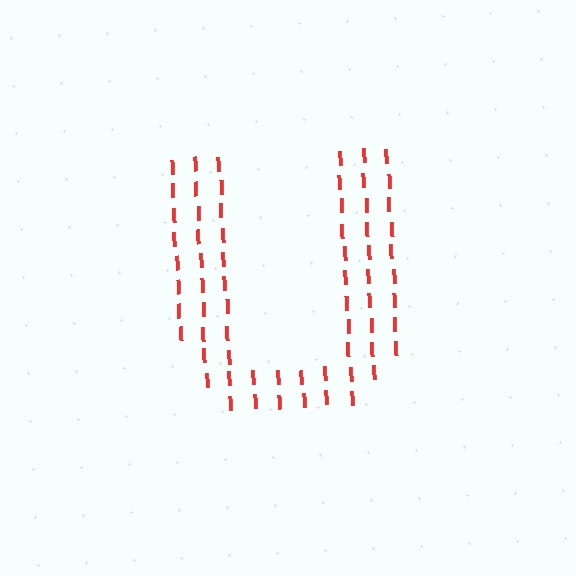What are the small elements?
The small elements are letter I's.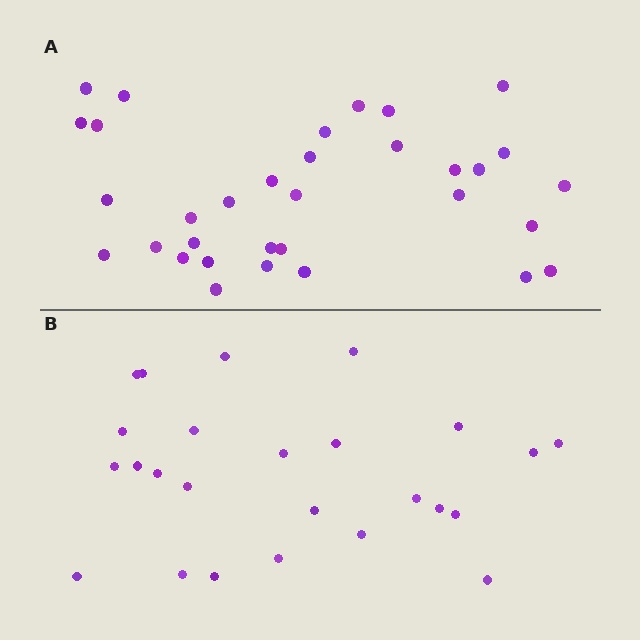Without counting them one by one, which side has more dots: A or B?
Region A (the top region) has more dots.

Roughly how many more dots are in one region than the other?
Region A has roughly 8 or so more dots than region B.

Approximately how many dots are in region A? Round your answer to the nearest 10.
About 30 dots. (The exact count is 33, which rounds to 30.)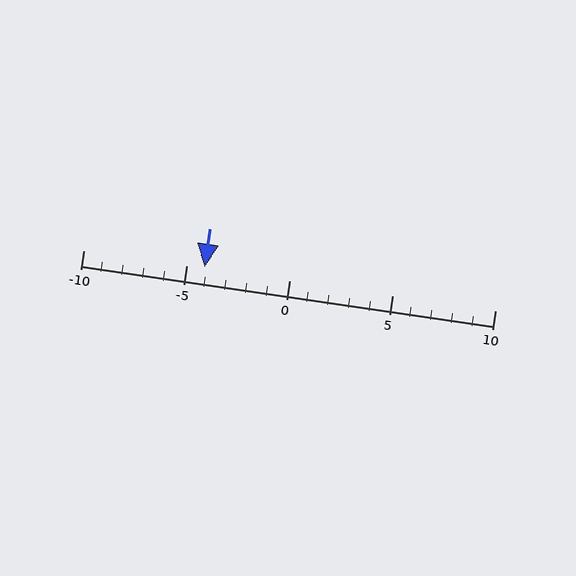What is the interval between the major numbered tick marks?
The major tick marks are spaced 5 units apart.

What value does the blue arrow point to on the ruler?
The blue arrow points to approximately -4.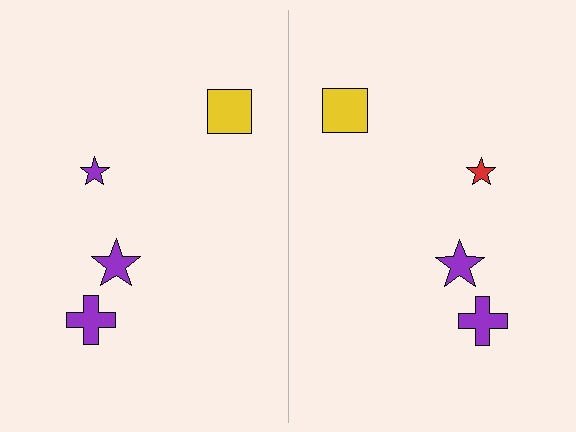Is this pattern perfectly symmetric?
No, the pattern is not perfectly symmetric. The red star on the right side breaks the symmetry — its mirror counterpart is purple.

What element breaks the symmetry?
The red star on the right side breaks the symmetry — its mirror counterpart is purple.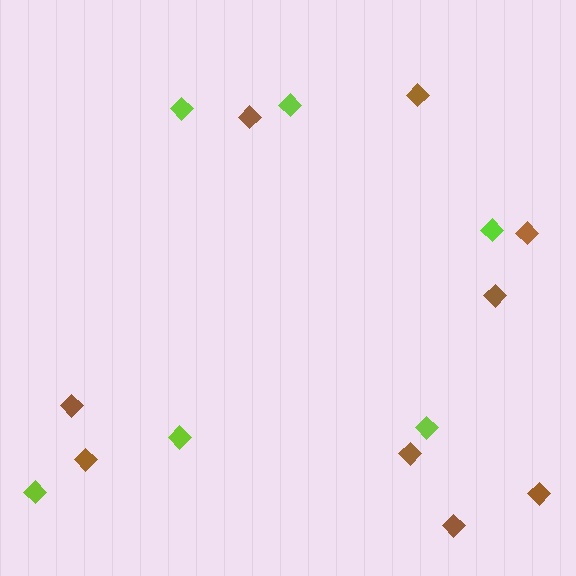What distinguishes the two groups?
There are 2 groups: one group of lime diamonds (6) and one group of brown diamonds (9).